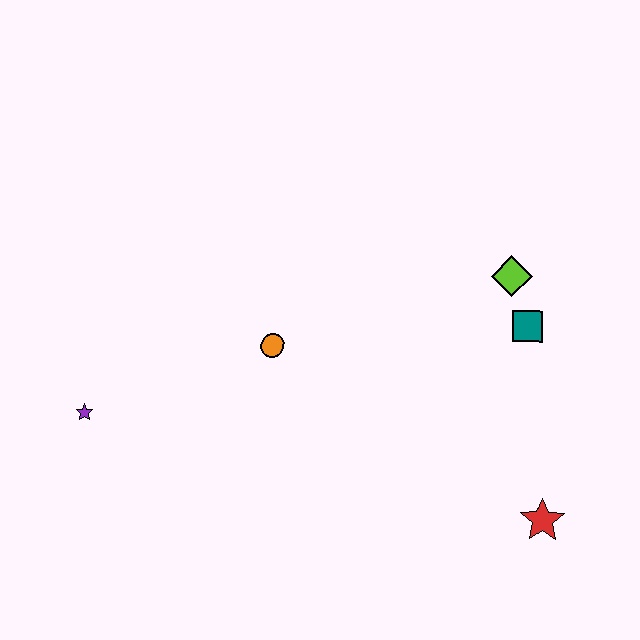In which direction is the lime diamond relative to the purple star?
The lime diamond is to the right of the purple star.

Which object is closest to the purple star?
The orange circle is closest to the purple star.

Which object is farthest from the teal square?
The purple star is farthest from the teal square.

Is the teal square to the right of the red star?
No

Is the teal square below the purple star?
No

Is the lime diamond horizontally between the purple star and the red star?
Yes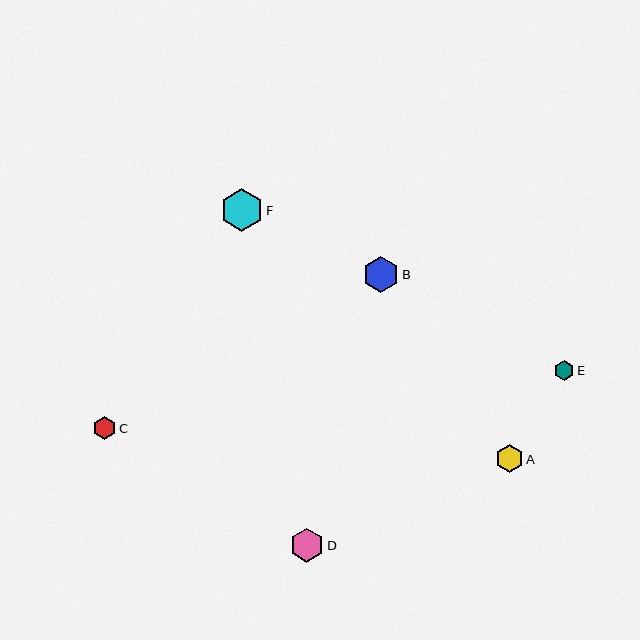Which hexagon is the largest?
Hexagon F is the largest with a size of approximately 43 pixels.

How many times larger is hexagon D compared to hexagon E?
Hexagon D is approximately 1.7 times the size of hexagon E.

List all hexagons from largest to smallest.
From largest to smallest: F, B, D, A, C, E.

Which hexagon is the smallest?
Hexagon E is the smallest with a size of approximately 20 pixels.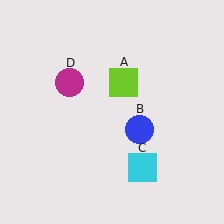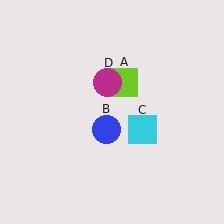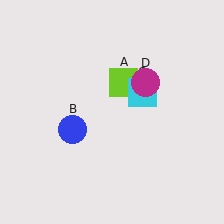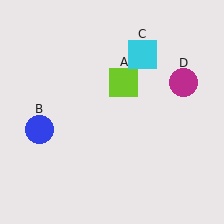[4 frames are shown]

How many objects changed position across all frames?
3 objects changed position: blue circle (object B), cyan square (object C), magenta circle (object D).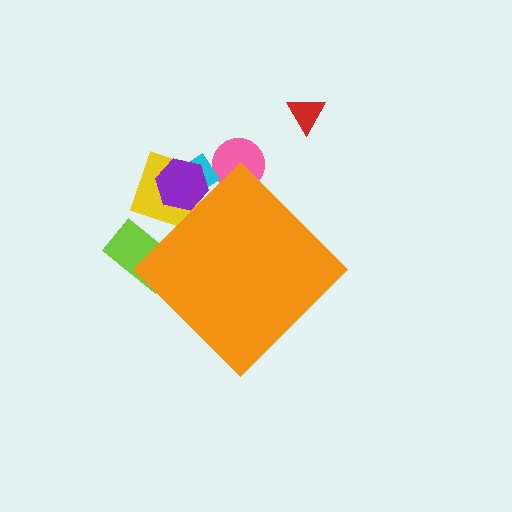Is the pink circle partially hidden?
Yes, the pink circle is partially hidden behind the orange diamond.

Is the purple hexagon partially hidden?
Yes, the purple hexagon is partially hidden behind the orange diamond.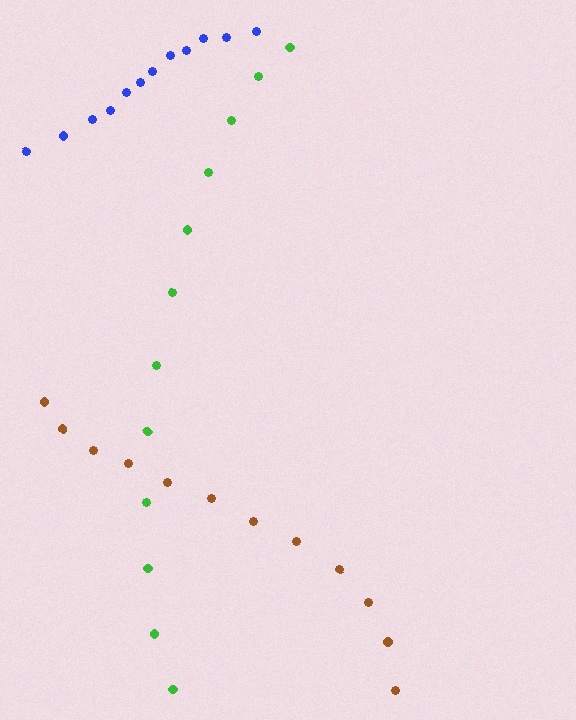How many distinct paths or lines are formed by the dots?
There are 3 distinct paths.